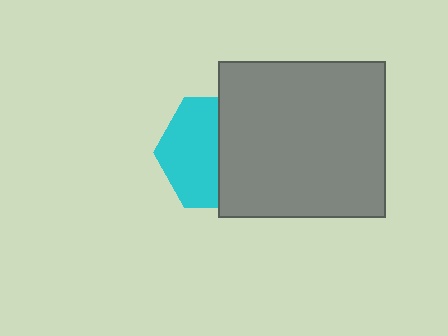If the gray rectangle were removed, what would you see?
You would see the complete cyan hexagon.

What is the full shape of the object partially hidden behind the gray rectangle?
The partially hidden object is a cyan hexagon.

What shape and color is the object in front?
The object in front is a gray rectangle.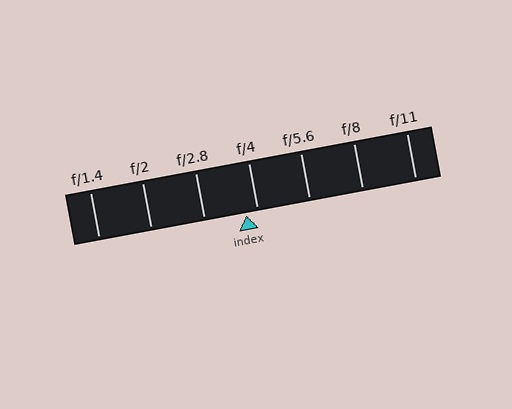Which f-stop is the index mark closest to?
The index mark is closest to f/4.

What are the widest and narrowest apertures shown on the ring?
The widest aperture shown is f/1.4 and the narrowest is f/11.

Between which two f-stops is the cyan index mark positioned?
The index mark is between f/2.8 and f/4.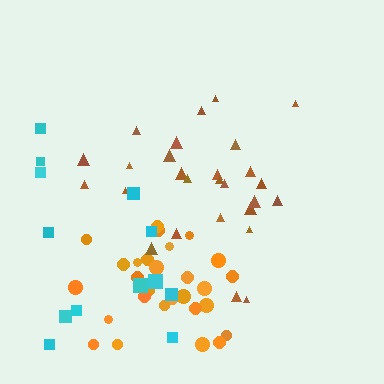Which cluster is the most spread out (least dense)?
Cyan.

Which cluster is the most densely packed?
Orange.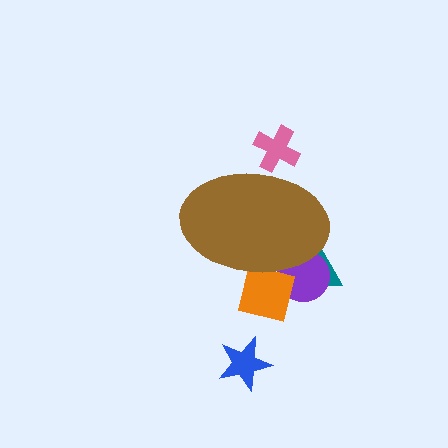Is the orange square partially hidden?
Yes, the orange square is partially hidden behind the brown ellipse.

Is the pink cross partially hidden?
Yes, the pink cross is partially hidden behind the brown ellipse.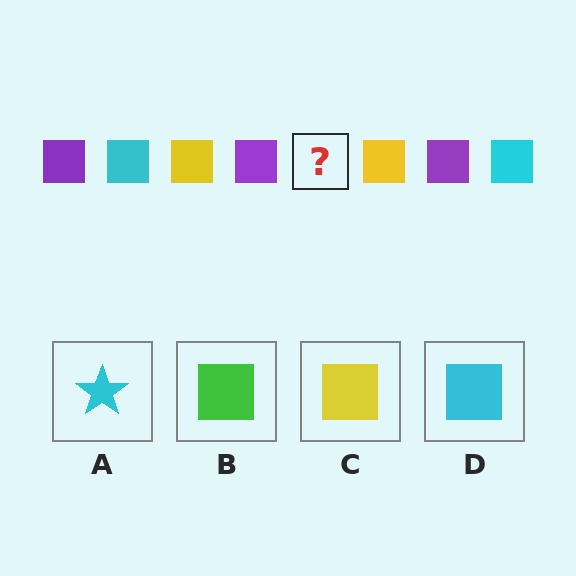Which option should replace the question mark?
Option D.